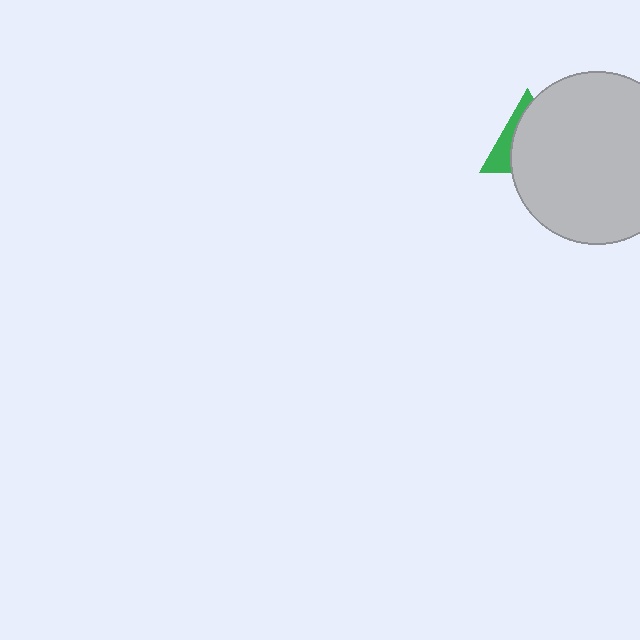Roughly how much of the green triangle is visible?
A small part of it is visible (roughly 30%).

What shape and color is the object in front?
The object in front is a light gray circle.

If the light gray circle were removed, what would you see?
You would see the complete green triangle.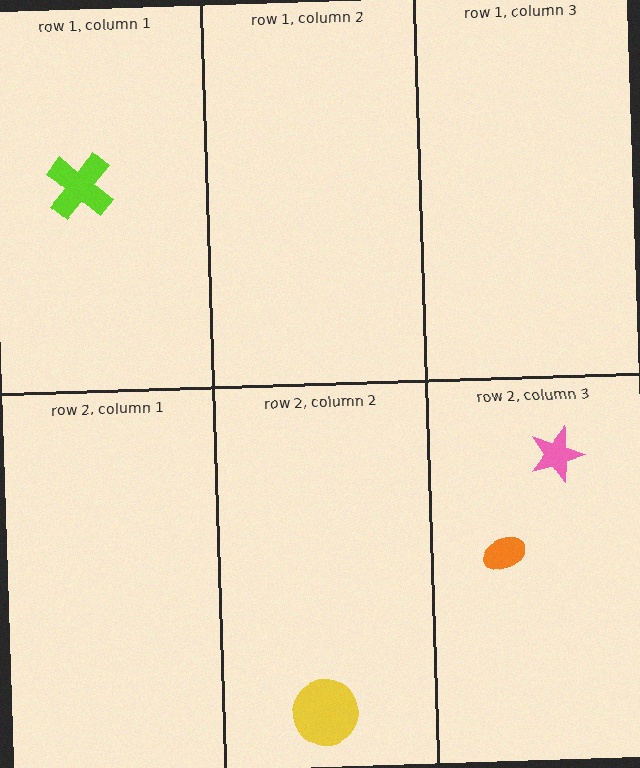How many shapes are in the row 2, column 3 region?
2.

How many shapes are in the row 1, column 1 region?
1.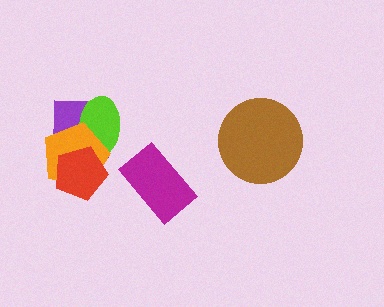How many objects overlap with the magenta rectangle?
0 objects overlap with the magenta rectangle.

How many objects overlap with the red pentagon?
3 objects overlap with the red pentagon.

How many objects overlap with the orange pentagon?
3 objects overlap with the orange pentagon.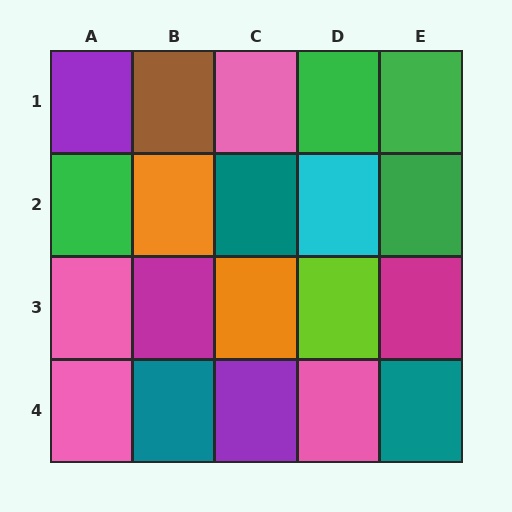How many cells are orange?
2 cells are orange.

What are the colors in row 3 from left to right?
Pink, magenta, orange, lime, magenta.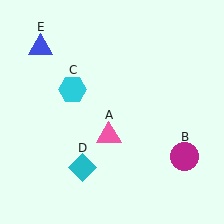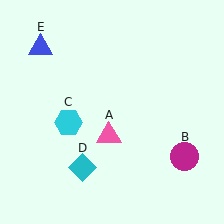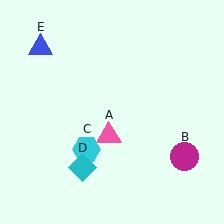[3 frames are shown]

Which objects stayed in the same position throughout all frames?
Pink triangle (object A) and magenta circle (object B) and cyan diamond (object D) and blue triangle (object E) remained stationary.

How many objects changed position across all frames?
1 object changed position: cyan hexagon (object C).